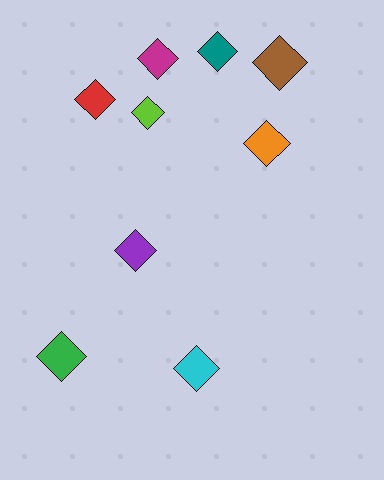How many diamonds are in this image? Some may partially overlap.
There are 9 diamonds.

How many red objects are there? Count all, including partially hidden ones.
There is 1 red object.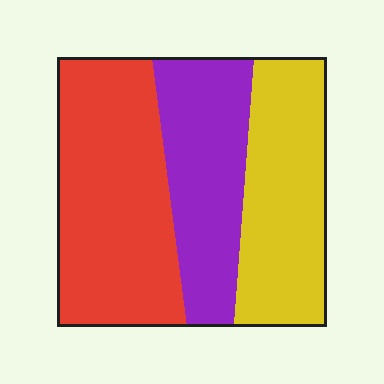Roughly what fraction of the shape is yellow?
Yellow takes up about one third (1/3) of the shape.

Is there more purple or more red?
Red.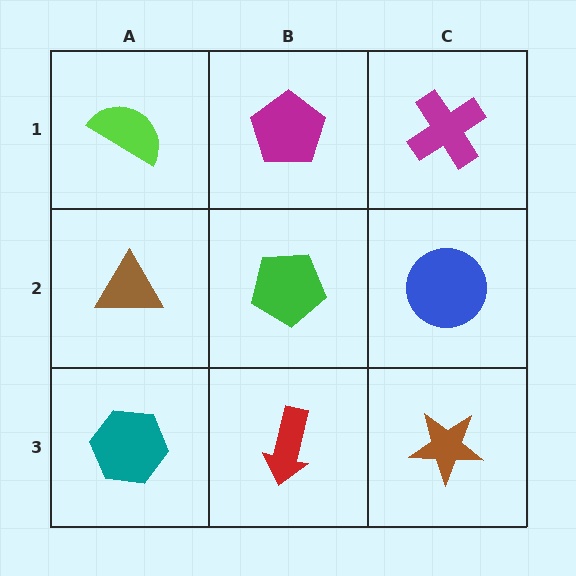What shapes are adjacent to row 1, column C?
A blue circle (row 2, column C), a magenta pentagon (row 1, column B).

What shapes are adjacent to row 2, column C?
A magenta cross (row 1, column C), a brown star (row 3, column C), a green pentagon (row 2, column B).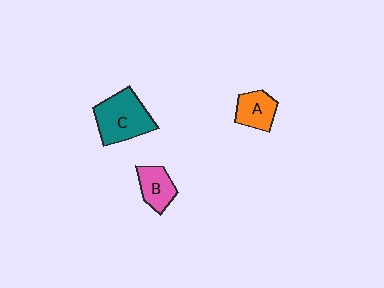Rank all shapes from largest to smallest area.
From largest to smallest: C (teal), A (orange), B (pink).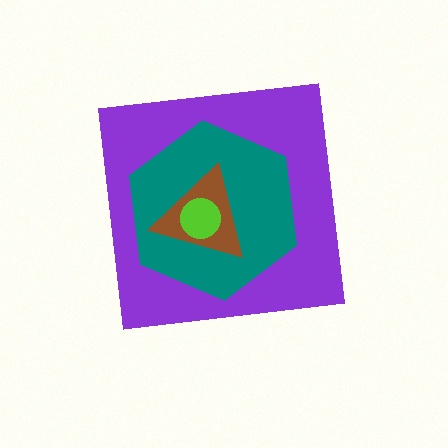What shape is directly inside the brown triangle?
The lime circle.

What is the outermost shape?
The purple square.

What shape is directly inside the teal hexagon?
The brown triangle.